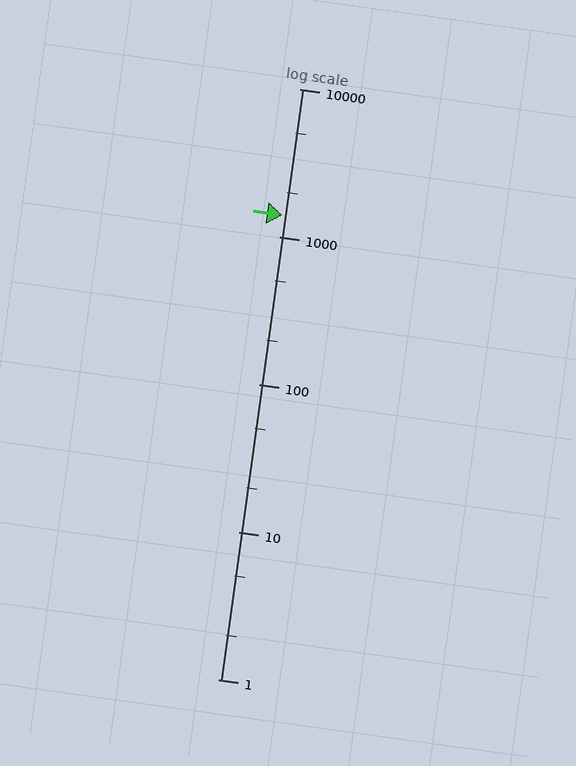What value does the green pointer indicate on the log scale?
The pointer indicates approximately 1400.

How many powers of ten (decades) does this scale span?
The scale spans 4 decades, from 1 to 10000.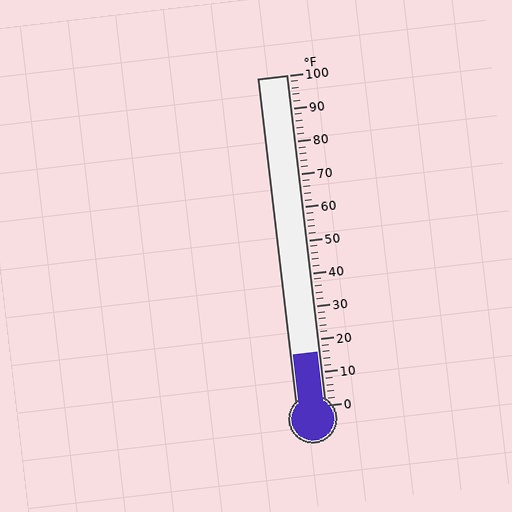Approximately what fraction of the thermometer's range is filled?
The thermometer is filled to approximately 15% of its range.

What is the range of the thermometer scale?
The thermometer scale ranges from 0°F to 100°F.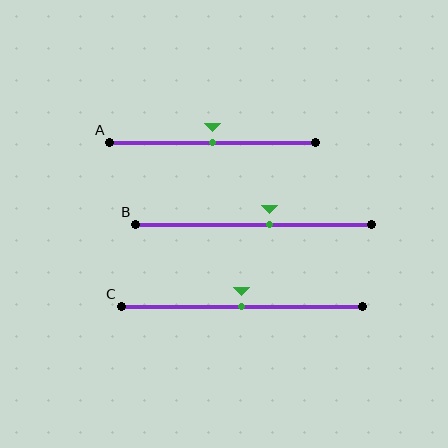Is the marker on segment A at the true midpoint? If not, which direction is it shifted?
Yes, the marker on segment A is at the true midpoint.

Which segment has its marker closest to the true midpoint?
Segment A has its marker closest to the true midpoint.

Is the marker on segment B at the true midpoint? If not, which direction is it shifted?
No, the marker on segment B is shifted to the right by about 7% of the segment length.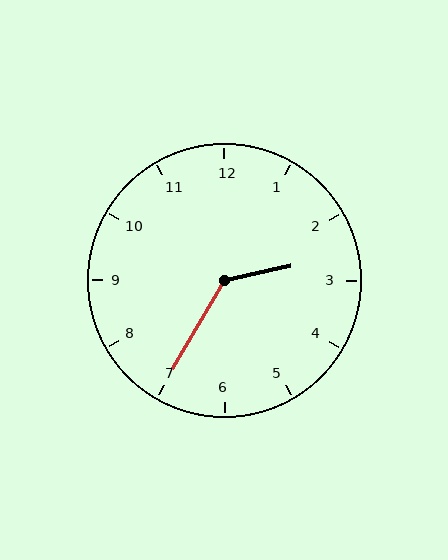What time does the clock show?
2:35.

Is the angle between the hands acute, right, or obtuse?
It is obtuse.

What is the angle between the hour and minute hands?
Approximately 132 degrees.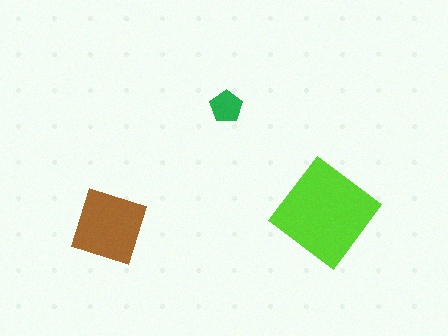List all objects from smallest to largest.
The green pentagon, the brown square, the lime diamond.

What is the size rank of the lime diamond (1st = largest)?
1st.